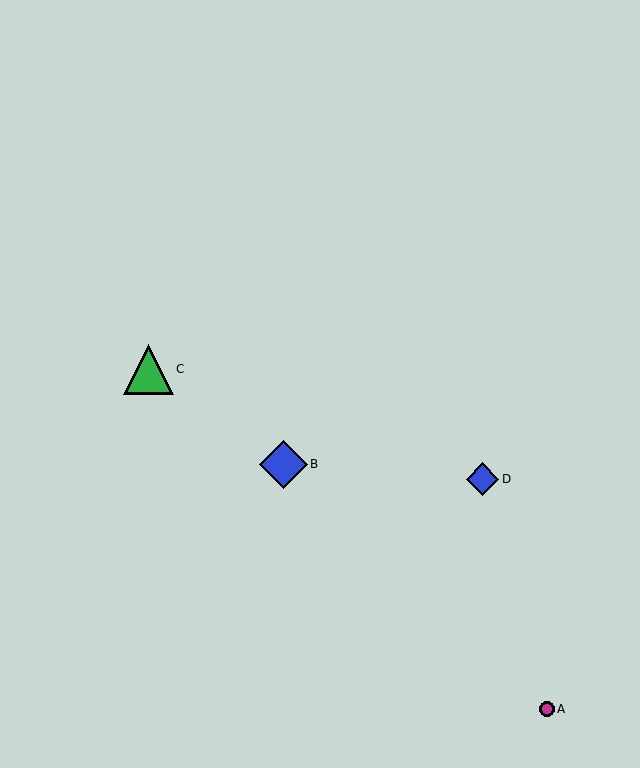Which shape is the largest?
The green triangle (labeled C) is the largest.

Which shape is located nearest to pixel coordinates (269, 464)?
The blue diamond (labeled B) at (283, 464) is nearest to that location.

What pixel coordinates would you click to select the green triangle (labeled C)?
Click at (148, 370) to select the green triangle C.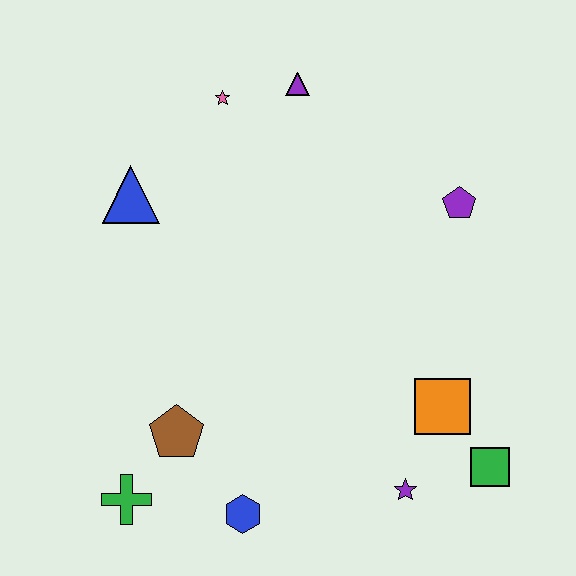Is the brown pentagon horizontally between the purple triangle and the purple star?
No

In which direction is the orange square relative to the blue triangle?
The orange square is to the right of the blue triangle.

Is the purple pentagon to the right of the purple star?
Yes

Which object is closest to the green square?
The orange square is closest to the green square.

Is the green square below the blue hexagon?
No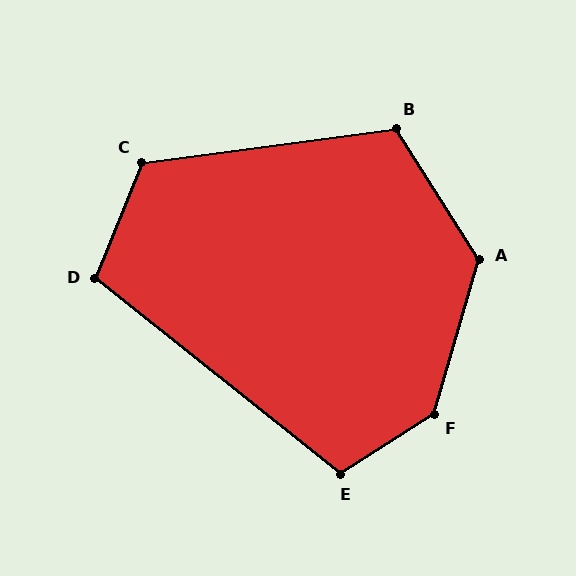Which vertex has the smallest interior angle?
D, at approximately 107 degrees.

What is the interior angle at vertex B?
Approximately 115 degrees (obtuse).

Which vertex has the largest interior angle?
F, at approximately 139 degrees.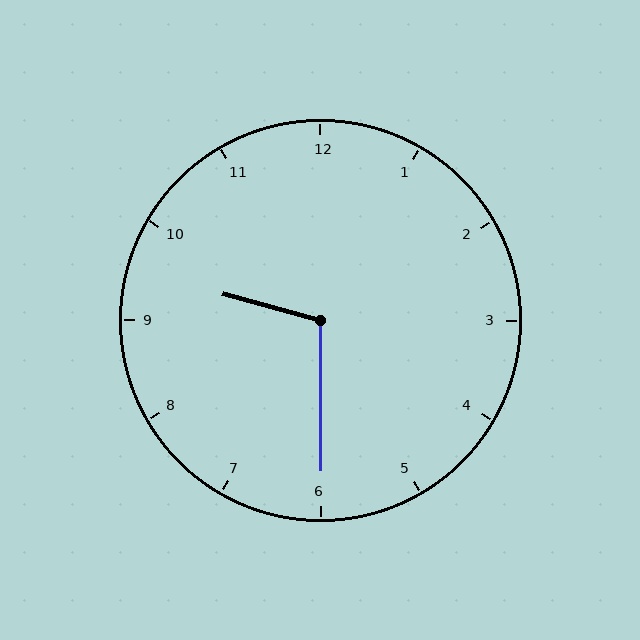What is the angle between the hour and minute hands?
Approximately 105 degrees.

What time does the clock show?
9:30.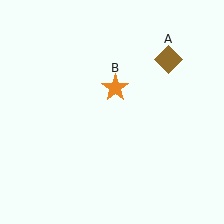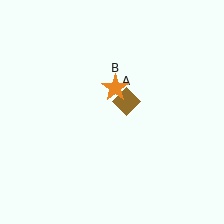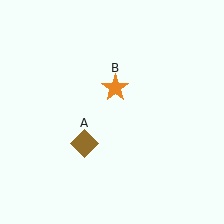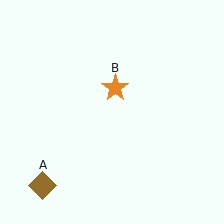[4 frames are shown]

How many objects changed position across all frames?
1 object changed position: brown diamond (object A).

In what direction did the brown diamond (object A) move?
The brown diamond (object A) moved down and to the left.